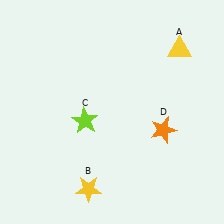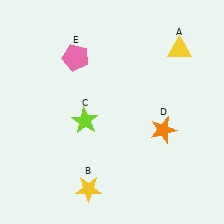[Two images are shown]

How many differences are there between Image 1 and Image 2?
There is 1 difference between the two images.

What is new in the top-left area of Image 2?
A pink pentagon (E) was added in the top-left area of Image 2.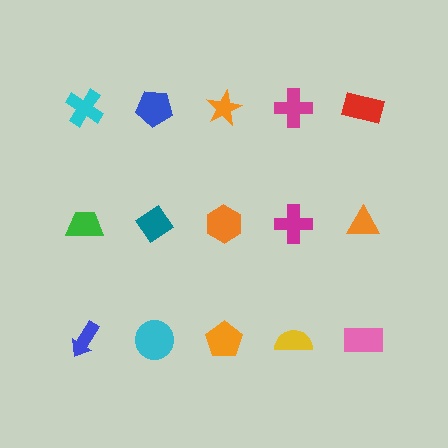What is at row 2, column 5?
An orange triangle.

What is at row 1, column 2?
A blue pentagon.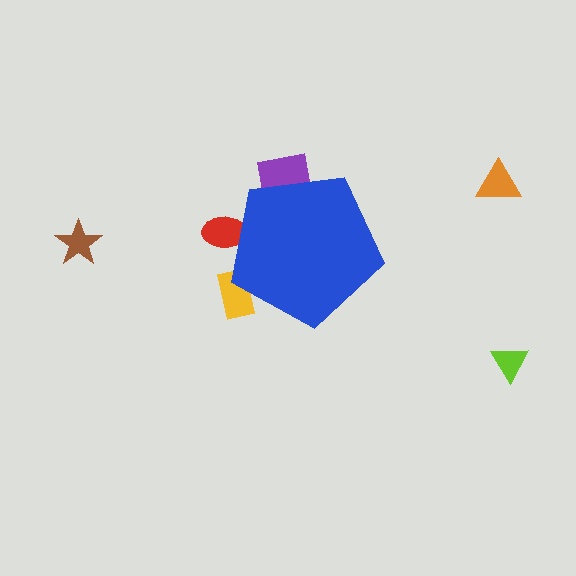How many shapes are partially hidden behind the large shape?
3 shapes are partially hidden.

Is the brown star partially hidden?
No, the brown star is fully visible.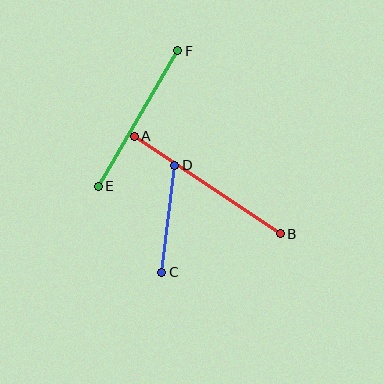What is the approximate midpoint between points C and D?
The midpoint is at approximately (168, 219) pixels.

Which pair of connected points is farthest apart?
Points A and B are farthest apart.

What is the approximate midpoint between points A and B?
The midpoint is at approximately (207, 185) pixels.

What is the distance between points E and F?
The distance is approximately 157 pixels.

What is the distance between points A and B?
The distance is approximately 176 pixels.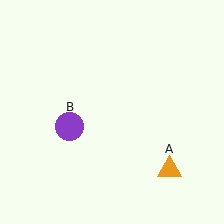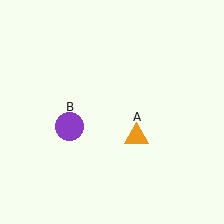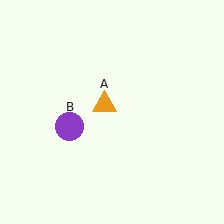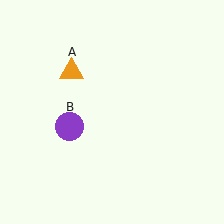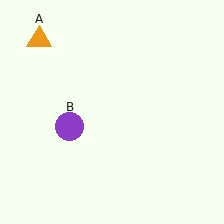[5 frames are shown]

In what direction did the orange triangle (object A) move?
The orange triangle (object A) moved up and to the left.